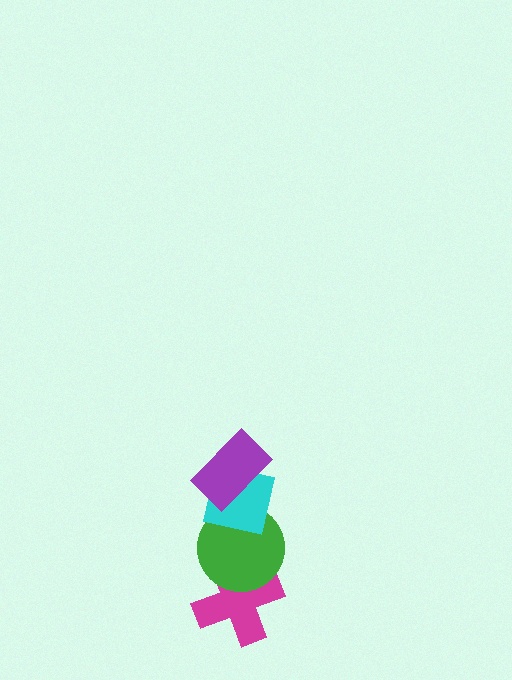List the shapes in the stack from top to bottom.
From top to bottom: the purple rectangle, the cyan square, the green circle, the magenta cross.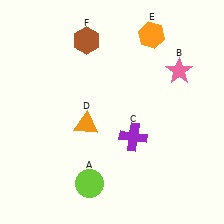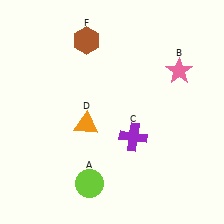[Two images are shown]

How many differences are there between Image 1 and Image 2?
There is 1 difference between the two images.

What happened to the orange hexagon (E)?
The orange hexagon (E) was removed in Image 2. It was in the top-right area of Image 1.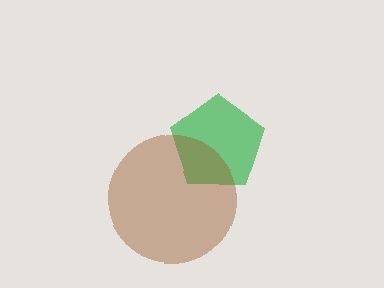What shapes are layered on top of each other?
The layered shapes are: a green pentagon, a brown circle.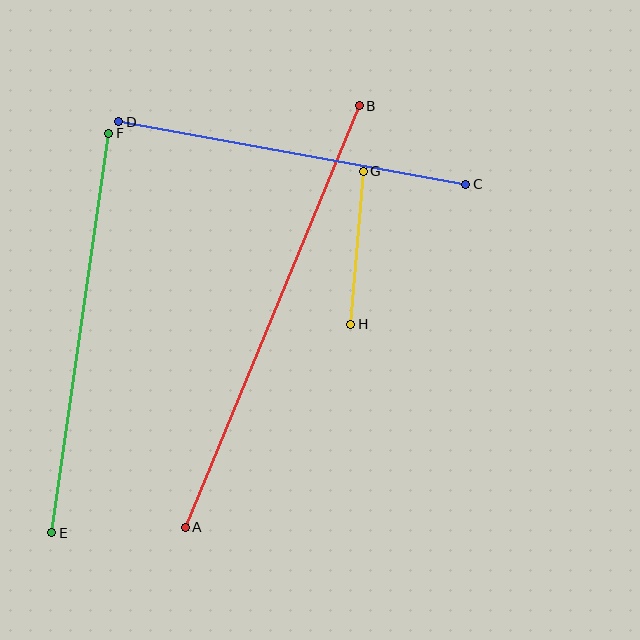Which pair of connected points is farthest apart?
Points A and B are farthest apart.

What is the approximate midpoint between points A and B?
The midpoint is at approximately (272, 316) pixels.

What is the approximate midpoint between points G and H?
The midpoint is at approximately (357, 248) pixels.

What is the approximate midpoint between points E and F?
The midpoint is at approximately (80, 333) pixels.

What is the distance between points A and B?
The distance is approximately 456 pixels.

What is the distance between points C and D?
The distance is approximately 352 pixels.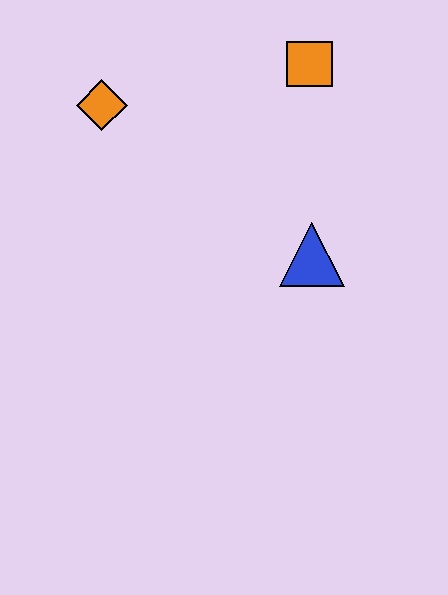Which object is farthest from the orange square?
The orange diamond is farthest from the orange square.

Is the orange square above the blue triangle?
Yes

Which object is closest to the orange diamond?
The orange square is closest to the orange diamond.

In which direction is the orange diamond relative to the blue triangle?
The orange diamond is to the left of the blue triangle.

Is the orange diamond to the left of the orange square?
Yes